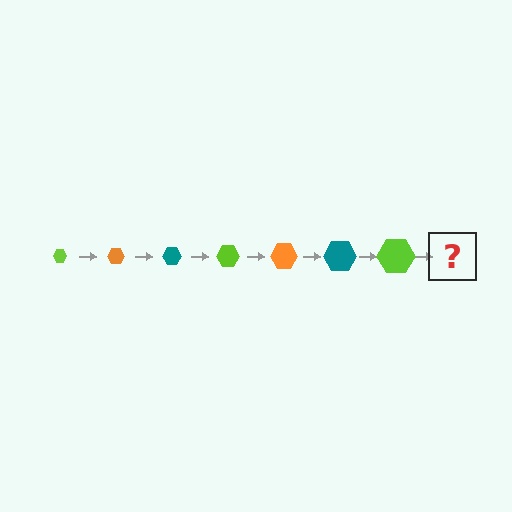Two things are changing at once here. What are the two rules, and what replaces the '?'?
The two rules are that the hexagon grows larger each step and the color cycles through lime, orange, and teal. The '?' should be an orange hexagon, larger than the previous one.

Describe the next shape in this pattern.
It should be an orange hexagon, larger than the previous one.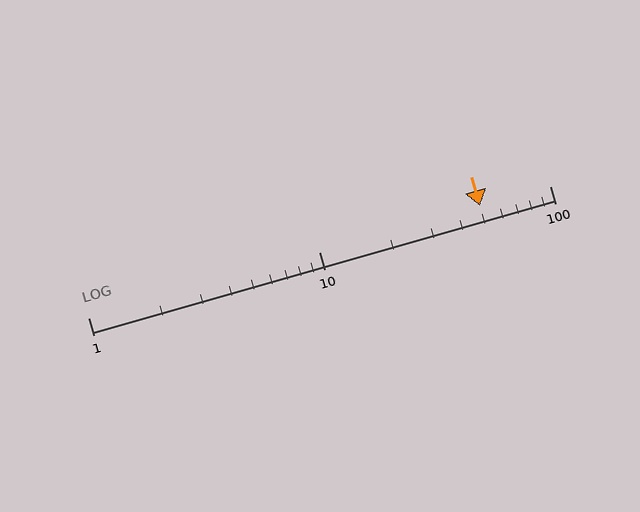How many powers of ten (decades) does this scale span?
The scale spans 2 decades, from 1 to 100.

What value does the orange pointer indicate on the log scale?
The pointer indicates approximately 50.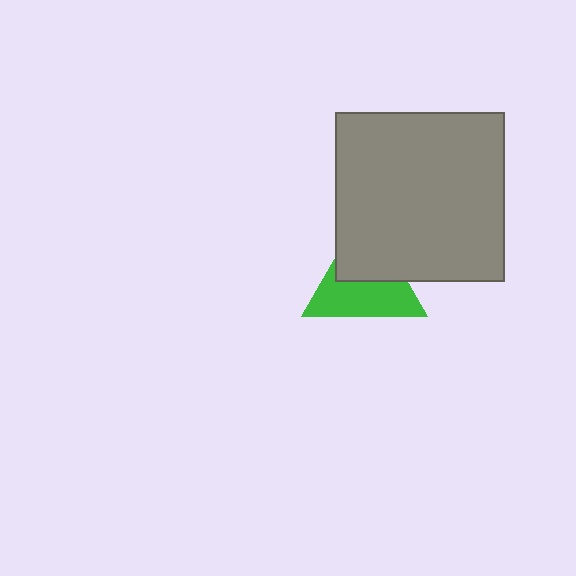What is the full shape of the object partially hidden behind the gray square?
The partially hidden object is a green triangle.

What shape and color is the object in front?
The object in front is a gray square.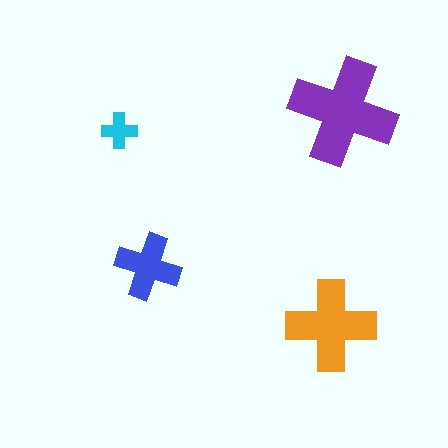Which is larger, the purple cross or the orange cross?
The purple one.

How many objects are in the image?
There are 4 objects in the image.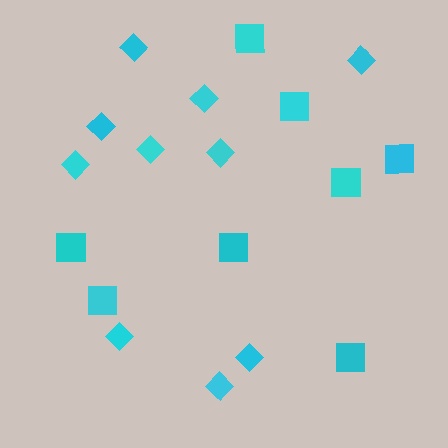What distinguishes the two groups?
There are 2 groups: one group of diamonds (10) and one group of squares (8).